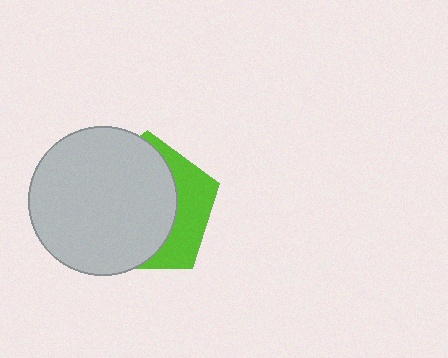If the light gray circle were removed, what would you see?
You would see the complete lime pentagon.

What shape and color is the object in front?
The object in front is a light gray circle.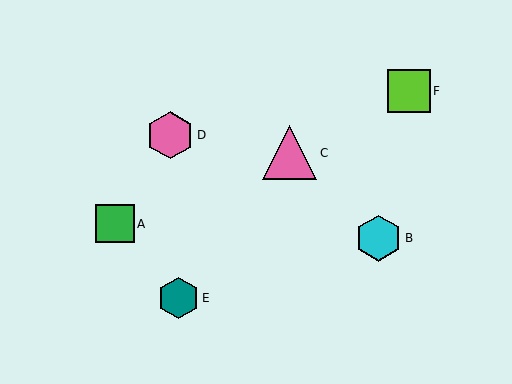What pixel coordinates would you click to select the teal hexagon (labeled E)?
Click at (179, 298) to select the teal hexagon E.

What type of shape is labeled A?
Shape A is a green square.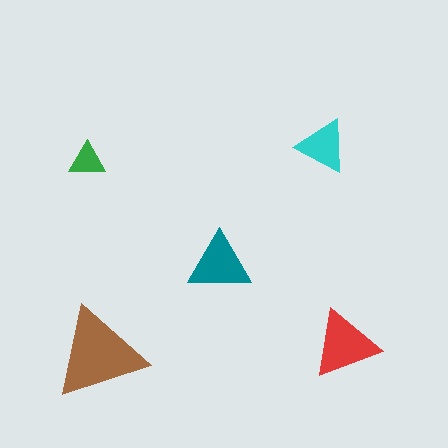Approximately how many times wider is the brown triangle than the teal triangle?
About 1.5 times wider.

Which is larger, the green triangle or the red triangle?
The red one.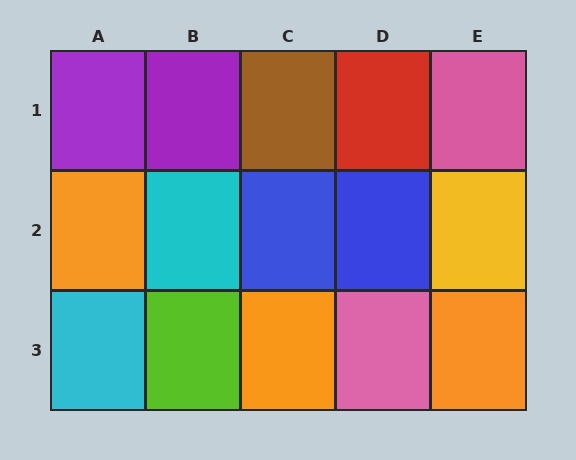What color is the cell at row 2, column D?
Blue.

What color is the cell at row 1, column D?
Red.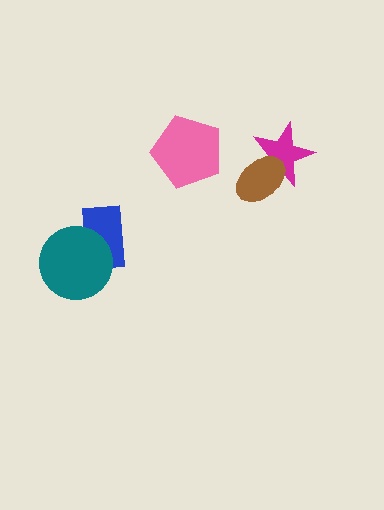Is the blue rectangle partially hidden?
Yes, it is partially covered by another shape.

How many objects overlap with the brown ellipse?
1 object overlaps with the brown ellipse.